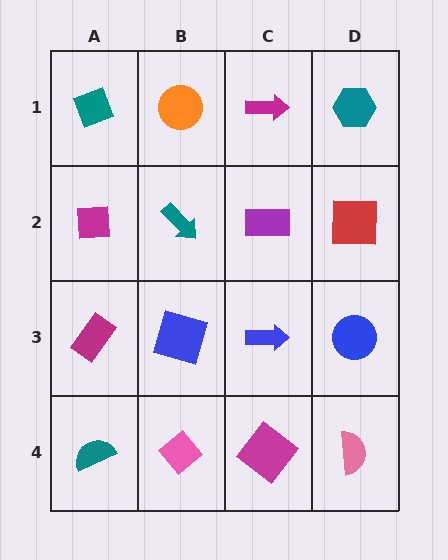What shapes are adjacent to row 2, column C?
A magenta arrow (row 1, column C), a blue arrow (row 3, column C), a teal arrow (row 2, column B), a red square (row 2, column D).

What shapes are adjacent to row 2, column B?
An orange circle (row 1, column B), a blue square (row 3, column B), a magenta square (row 2, column A), a purple rectangle (row 2, column C).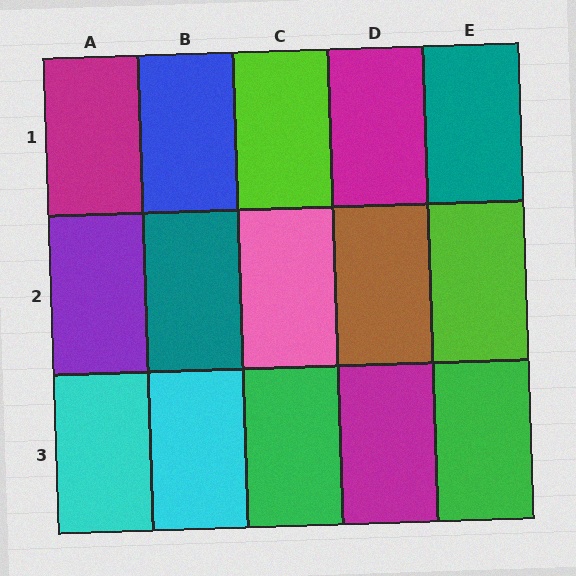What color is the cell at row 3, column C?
Green.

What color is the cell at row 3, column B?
Cyan.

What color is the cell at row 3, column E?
Green.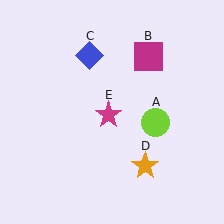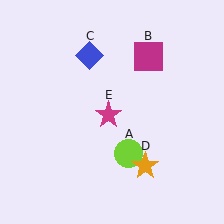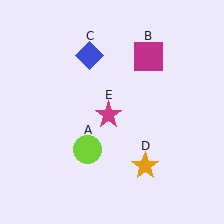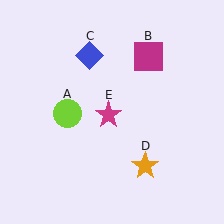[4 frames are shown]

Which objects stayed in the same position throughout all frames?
Magenta square (object B) and blue diamond (object C) and orange star (object D) and magenta star (object E) remained stationary.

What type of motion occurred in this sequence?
The lime circle (object A) rotated clockwise around the center of the scene.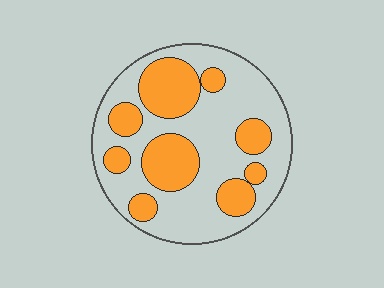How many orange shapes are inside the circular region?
9.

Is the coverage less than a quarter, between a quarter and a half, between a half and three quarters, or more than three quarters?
Between a quarter and a half.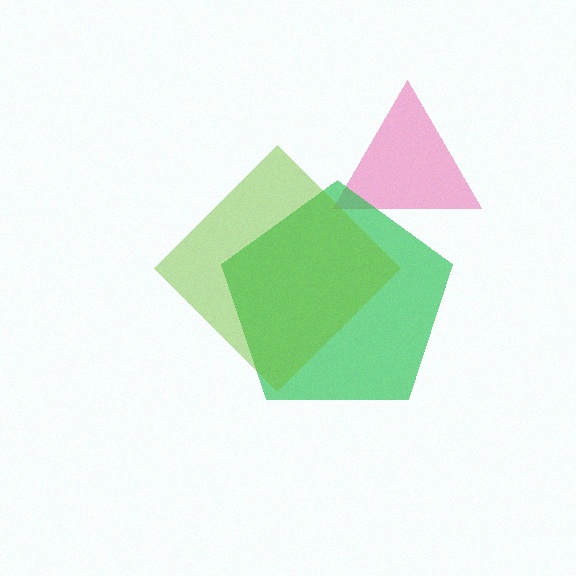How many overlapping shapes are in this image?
There are 3 overlapping shapes in the image.